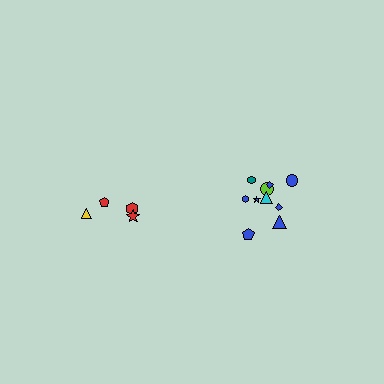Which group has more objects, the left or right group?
The right group.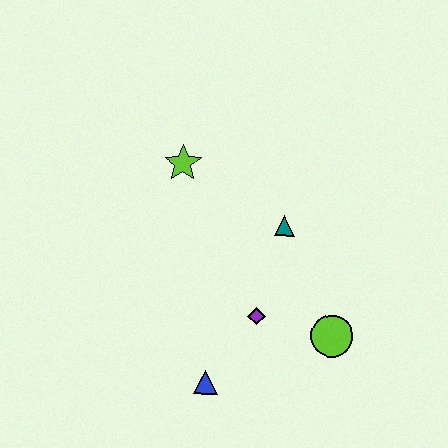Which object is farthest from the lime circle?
The lime star is farthest from the lime circle.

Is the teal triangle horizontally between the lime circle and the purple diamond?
Yes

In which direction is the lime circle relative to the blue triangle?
The lime circle is to the right of the blue triangle.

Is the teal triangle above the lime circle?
Yes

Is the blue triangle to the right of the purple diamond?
No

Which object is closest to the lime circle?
The purple diamond is closest to the lime circle.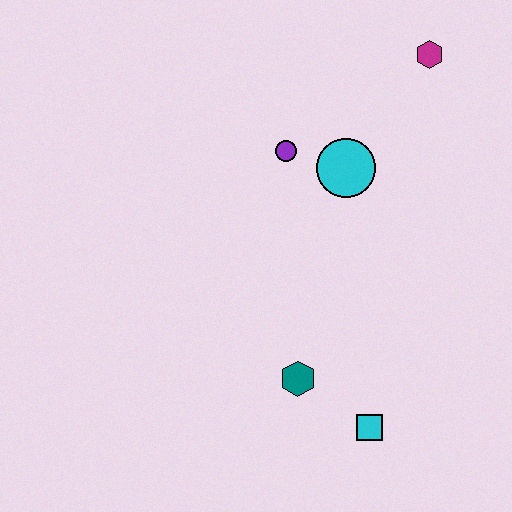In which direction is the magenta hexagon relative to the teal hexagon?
The magenta hexagon is above the teal hexagon.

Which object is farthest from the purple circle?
The cyan square is farthest from the purple circle.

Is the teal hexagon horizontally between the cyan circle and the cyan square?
No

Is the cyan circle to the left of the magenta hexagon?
Yes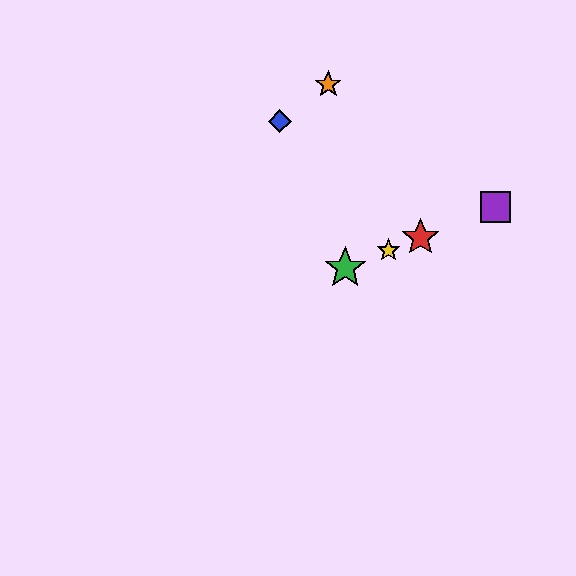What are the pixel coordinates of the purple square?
The purple square is at (495, 207).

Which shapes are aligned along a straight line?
The red star, the green star, the yellow star, the purple square are aligned along a straight line.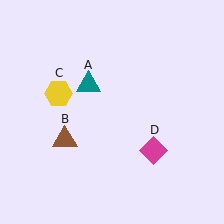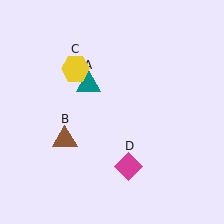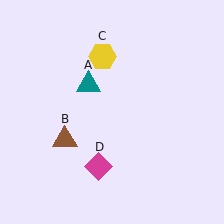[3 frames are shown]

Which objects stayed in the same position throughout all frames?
Teal triangle (object A) and brown triangle (object B) remained stationary.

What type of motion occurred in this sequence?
The yellow hexagon (object C), magenta diamond (object D) rotated clockwise around the center of the scene.